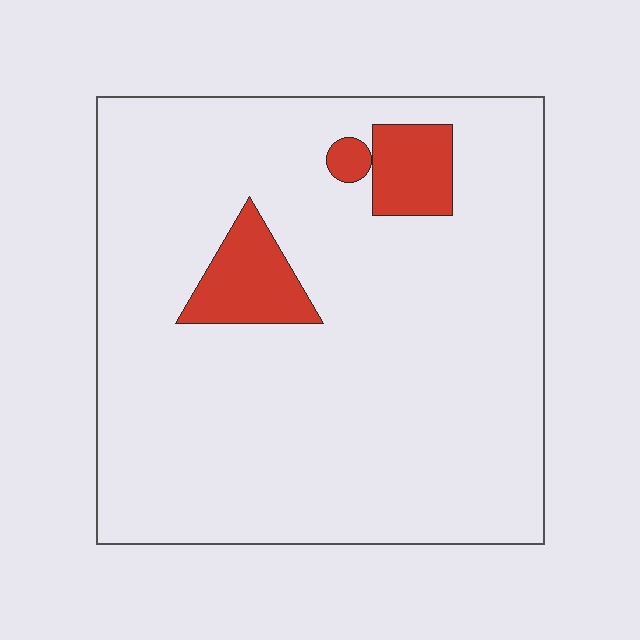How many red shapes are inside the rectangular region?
3.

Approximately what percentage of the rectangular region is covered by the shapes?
Approximately 10%.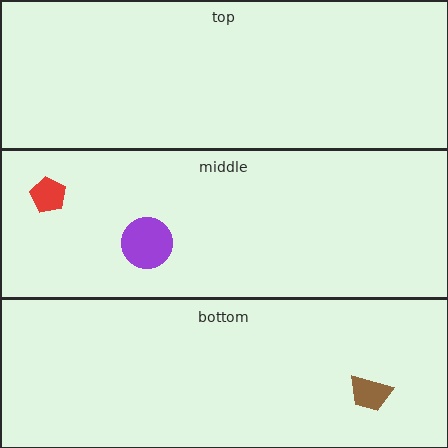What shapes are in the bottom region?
The brown trapezoid.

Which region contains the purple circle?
The middle region.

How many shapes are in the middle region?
2.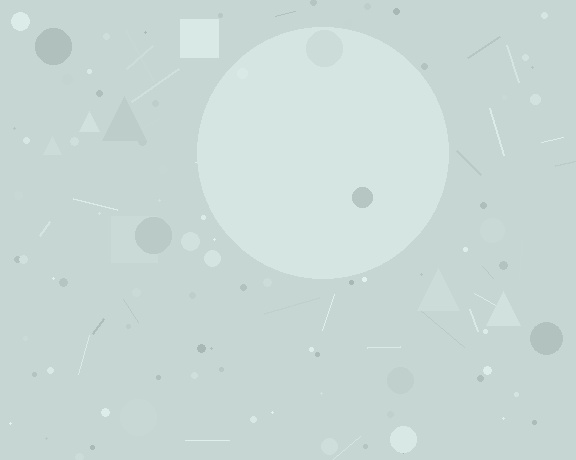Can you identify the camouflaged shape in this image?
The camouflaged shape is a circle.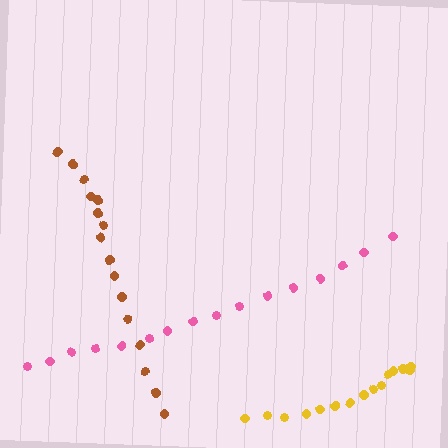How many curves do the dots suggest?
There are 3 distinct paths.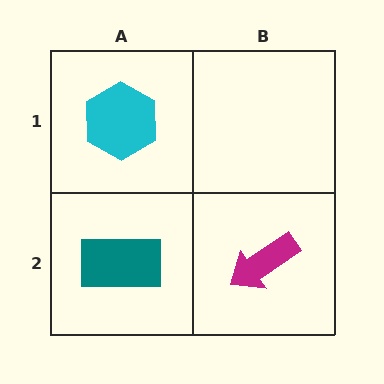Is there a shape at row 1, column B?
No, that cell is empty.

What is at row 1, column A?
A cyan hexagon.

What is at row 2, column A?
A teal rectangle.